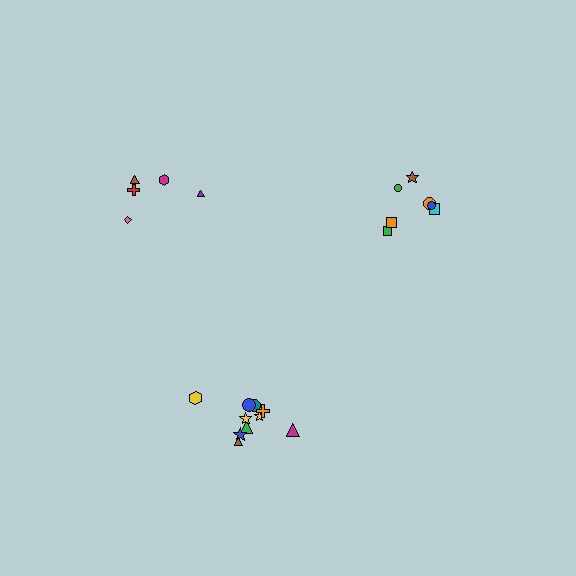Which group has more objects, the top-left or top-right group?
The top-right group.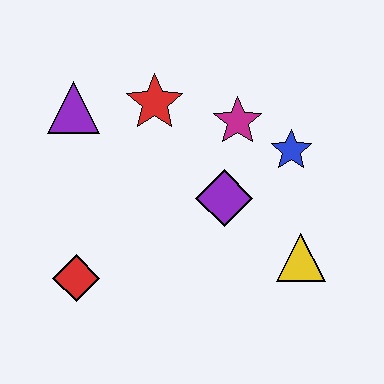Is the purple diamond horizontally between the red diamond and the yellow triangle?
Yes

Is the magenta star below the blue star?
No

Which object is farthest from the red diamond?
The blue star is farthest from the red diamond.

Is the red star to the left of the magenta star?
Yes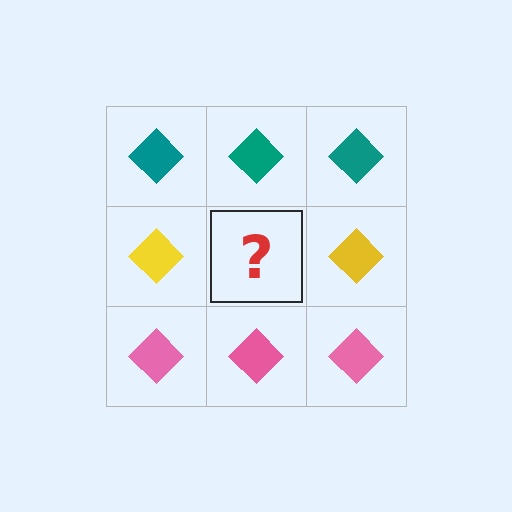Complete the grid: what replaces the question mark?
The question mark should be replaced with a yellow diamond.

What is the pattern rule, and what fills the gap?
The rule is that each row has a consistent color. The gap should be filled with a yellow diamond.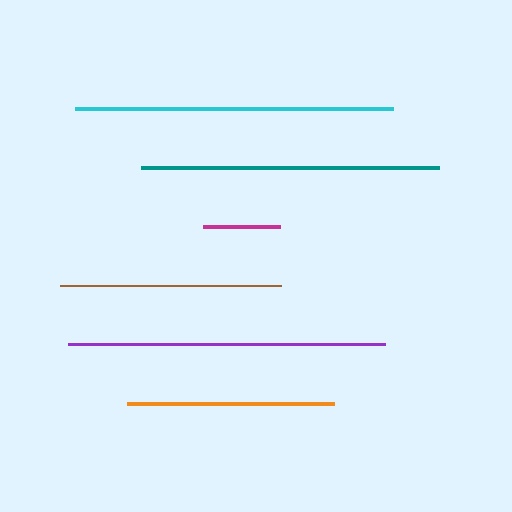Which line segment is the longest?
The cyan line is the longest at approximately 319 pixels.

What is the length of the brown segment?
The brown segment is approximately 221 pixels long.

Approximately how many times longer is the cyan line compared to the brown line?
The cyan line is approximately 1.4 times the length of the brown line.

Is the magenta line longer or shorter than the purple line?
The purple line is longer than the magenta line.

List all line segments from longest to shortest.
From longest to shortest: cyan, purple, teal, brown, orange, magenta.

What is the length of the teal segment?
The teal segment is approximately 298 pixels long.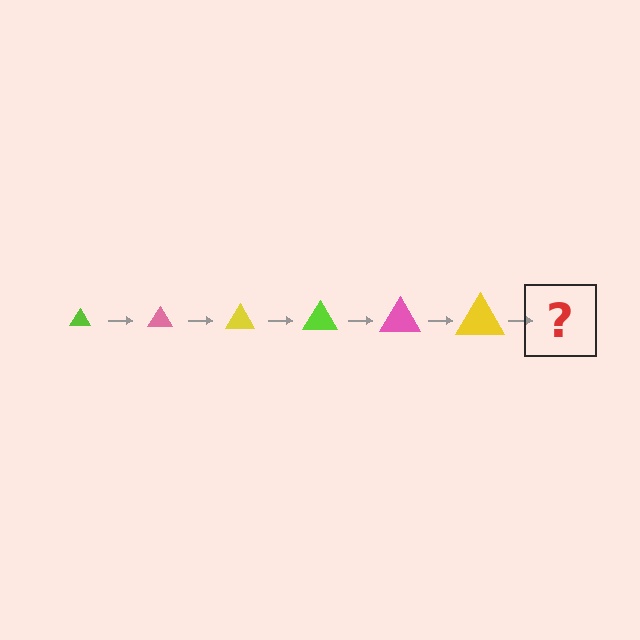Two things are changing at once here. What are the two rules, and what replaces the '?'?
The two rules are that the triangle grows larger each step and the color cycles through lime, pink, and yellow. The '?' should be a lime triangle, larger than the previous one.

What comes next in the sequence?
The next element should be a lime triangle, larger than the previous one.